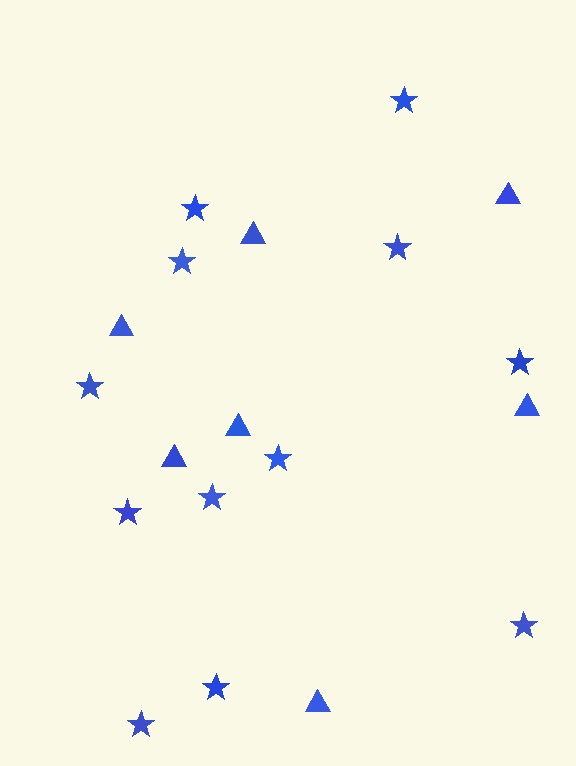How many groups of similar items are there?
There are 2 groups: one group of triangles (7) and one group of stars (12).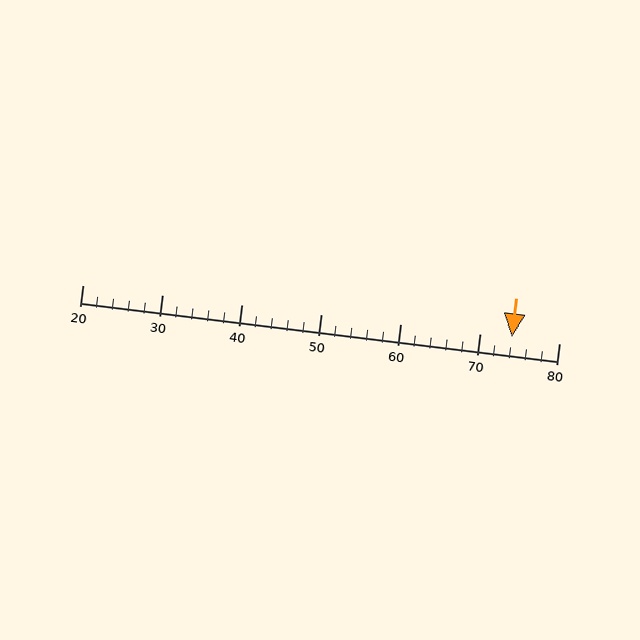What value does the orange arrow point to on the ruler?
The orange arrow points to approximately 74.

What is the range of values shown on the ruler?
The ruler shows values from 20 to 80.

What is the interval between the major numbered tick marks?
The major tick marks are spaced 10 units apart.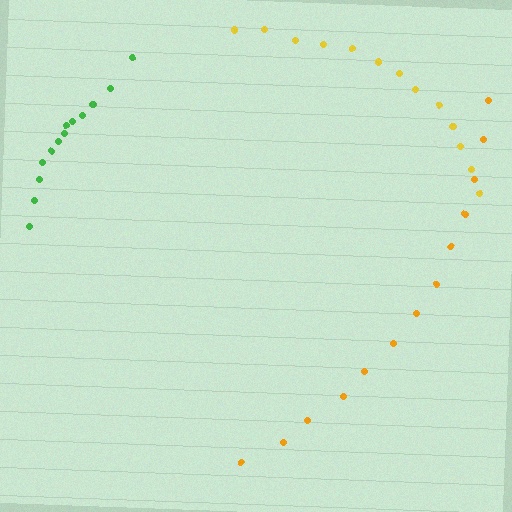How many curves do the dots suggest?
There are 3 distinct paths.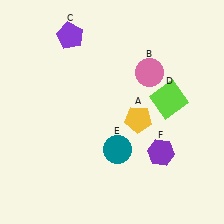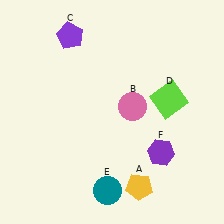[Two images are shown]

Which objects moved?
The objects that moved are: the yellow pentagon (A), the pink circle (B), the teal circle (E).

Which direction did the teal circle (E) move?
The teal circle (E) moved down.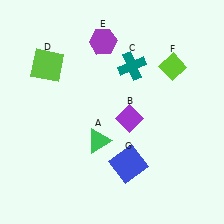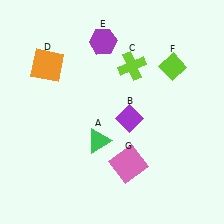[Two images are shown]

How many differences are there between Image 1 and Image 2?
There are 3 differences between the two images.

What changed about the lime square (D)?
In Image 1, D is lime. In Image 2, it changed to orange.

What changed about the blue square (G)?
In Image 1, G is blue. In Image 2, it changed to pink.